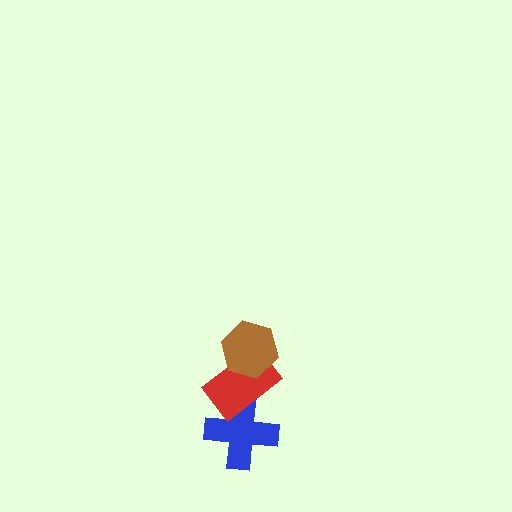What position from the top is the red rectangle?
The red rectangle is 2nd from the top.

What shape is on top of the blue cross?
The red rectangle is on top of the blue cross.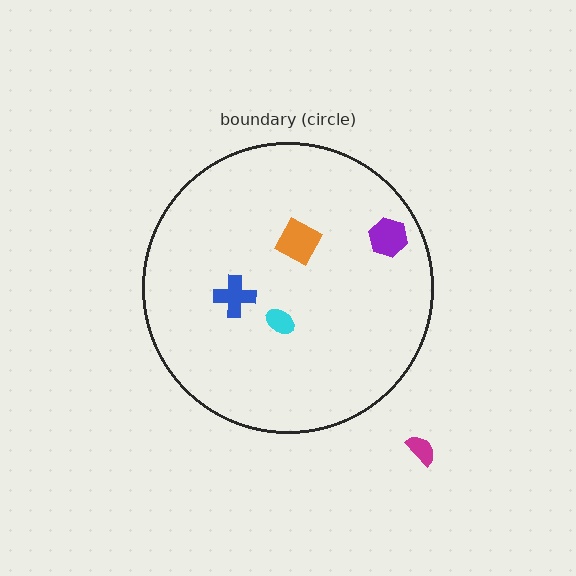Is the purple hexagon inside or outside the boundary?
Inside.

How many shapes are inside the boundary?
4 inside, 1 outside.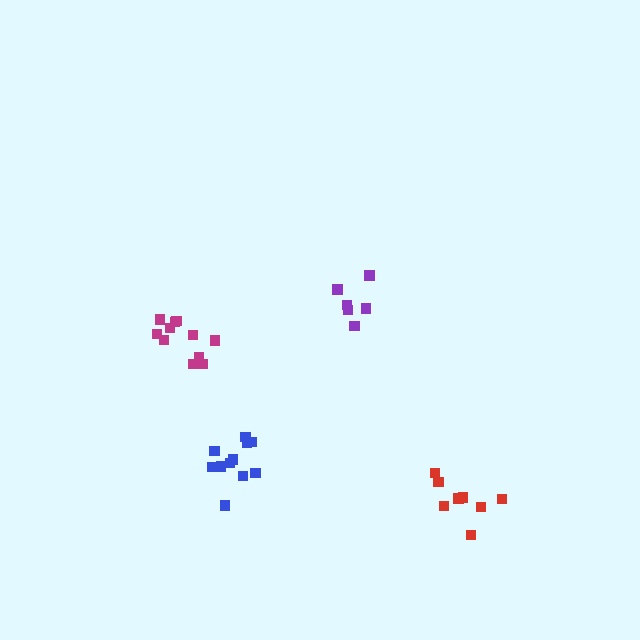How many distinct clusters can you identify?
There are 4 distinct clusters.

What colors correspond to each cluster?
The clusters are colored: magenta, red, blue, purple.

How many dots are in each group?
Group 1: 11 dots, Group 2: 8 dots, Group 3: 11 dots, Group 4: 6 dots (36 total).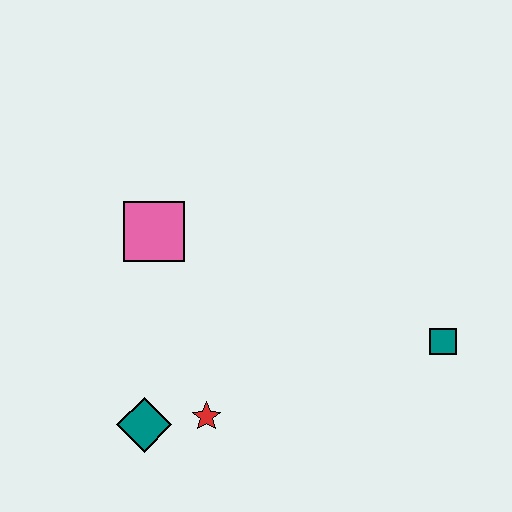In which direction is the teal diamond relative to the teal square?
The teal diamond is to the left of the teal square.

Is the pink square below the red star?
No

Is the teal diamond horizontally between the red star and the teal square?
No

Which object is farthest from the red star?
The teal square is farthest from the red star.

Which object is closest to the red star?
The teal diamond is closest to the red star.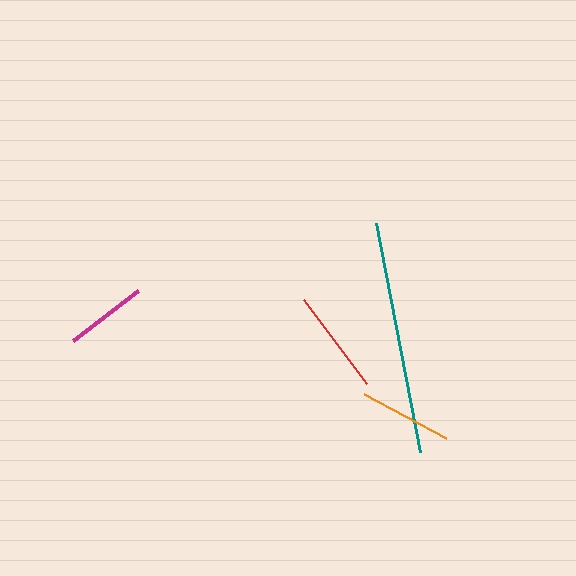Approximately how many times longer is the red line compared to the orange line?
The red line is approximately 1.1 times the length of the orange line.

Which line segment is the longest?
The teal line is the longest at approximately 232 pixels.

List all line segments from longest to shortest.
From longest to shortest: teal, red, orange, magenta.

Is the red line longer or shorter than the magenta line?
The red line is longer than the magenta line.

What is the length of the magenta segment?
The magenta segment is approximately 82 pixels long.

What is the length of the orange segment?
The orange segment is approximately 93 pixels long.